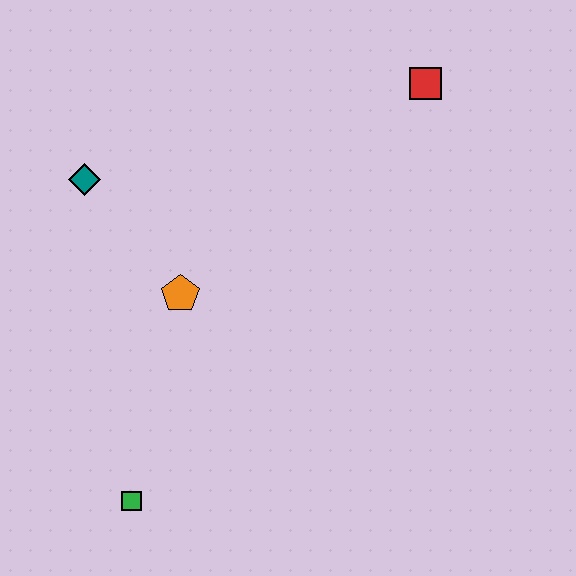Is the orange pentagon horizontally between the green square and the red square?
Yes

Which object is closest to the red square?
The orange pentagon is closest to the red square.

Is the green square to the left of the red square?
Yes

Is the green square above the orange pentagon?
No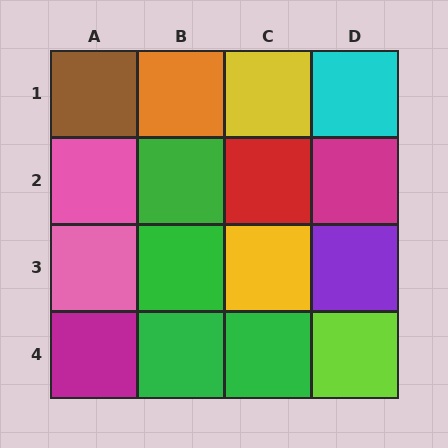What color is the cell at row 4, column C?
Green.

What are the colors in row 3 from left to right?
Pink, green, yellow, purple.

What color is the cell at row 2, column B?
Green.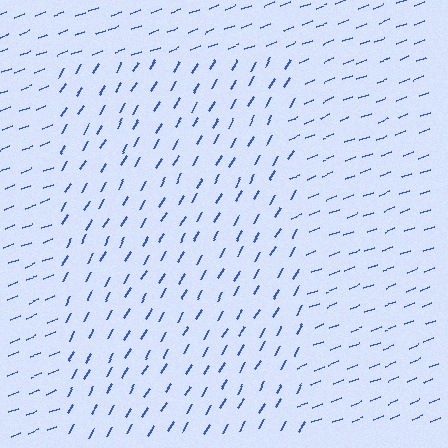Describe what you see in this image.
The image is filled with small blue line segments. A rectangle region in the image has lines oriented differently from the surrounding lines, creating a visible texture boundary.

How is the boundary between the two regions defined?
The boundary is defined purely by a change in line orientation (approximately 38 degrees difference). All lines are the same color and thickness.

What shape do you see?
I see a rectangle.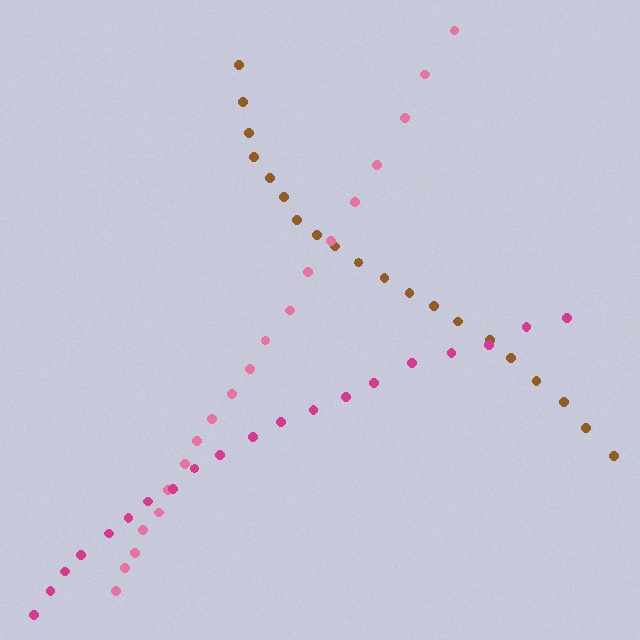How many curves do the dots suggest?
There are 3 distinct paths.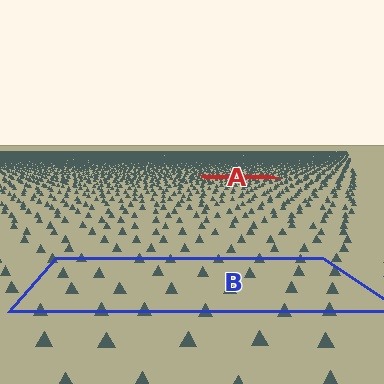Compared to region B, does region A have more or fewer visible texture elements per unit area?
Region A has more texture elements per unit area — they are packed more densely because it is farther away.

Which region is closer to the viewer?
Region B is closer. The texture elements there are larger and more spread out.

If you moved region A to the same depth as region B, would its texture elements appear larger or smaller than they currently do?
They would appear larger. At a closer depth, the same texture elements are projected at a bigger on-screen size.